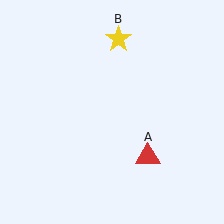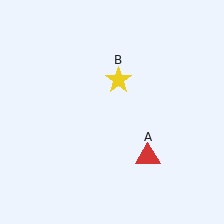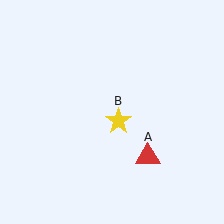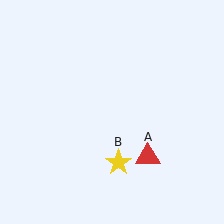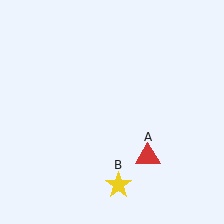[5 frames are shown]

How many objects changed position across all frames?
1 object changed position: yellow star (object B).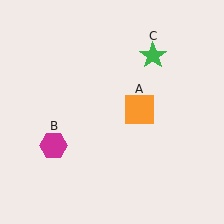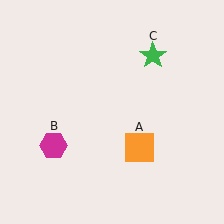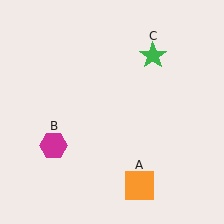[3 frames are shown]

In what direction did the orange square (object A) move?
The orange square (object A) moved down.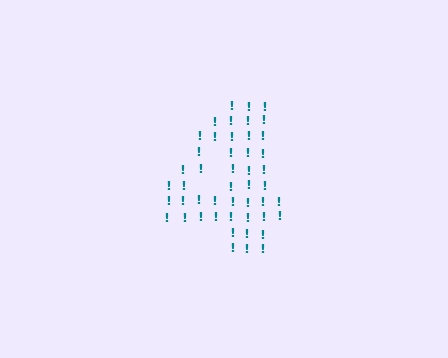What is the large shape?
The large shape is the digit 4.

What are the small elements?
The small elements are exclamation marks.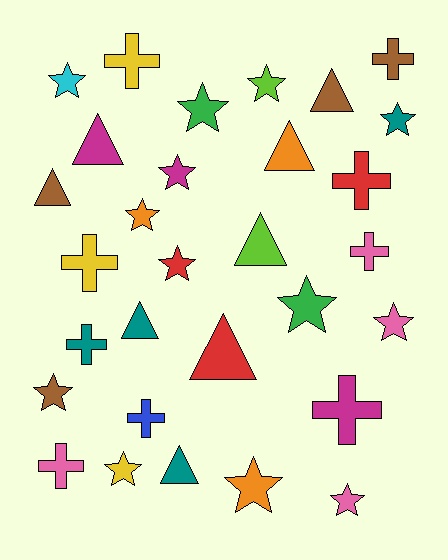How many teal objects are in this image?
There are 4 teal objects.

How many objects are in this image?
There are 30 objects.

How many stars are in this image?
There are 13 stars.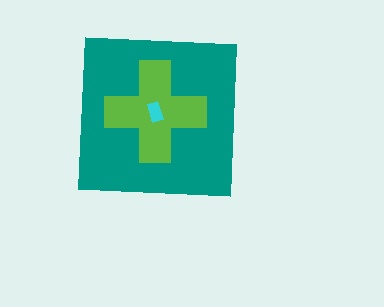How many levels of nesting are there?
3.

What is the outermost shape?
The teal square.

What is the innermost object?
The cyan rectangle.